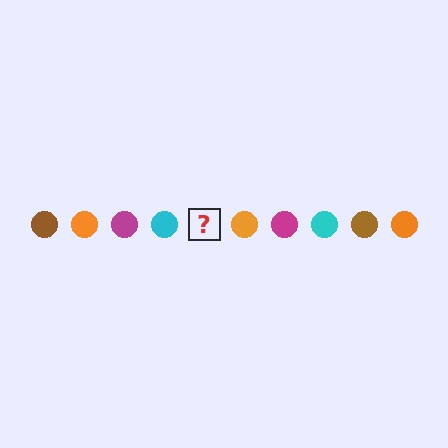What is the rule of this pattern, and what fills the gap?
The rule is that the pattern cycles through brown, orange, magenta, cyan circles. The gap should be filled with a brown circle.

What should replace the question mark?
The question mark should be replaced with a brown circle.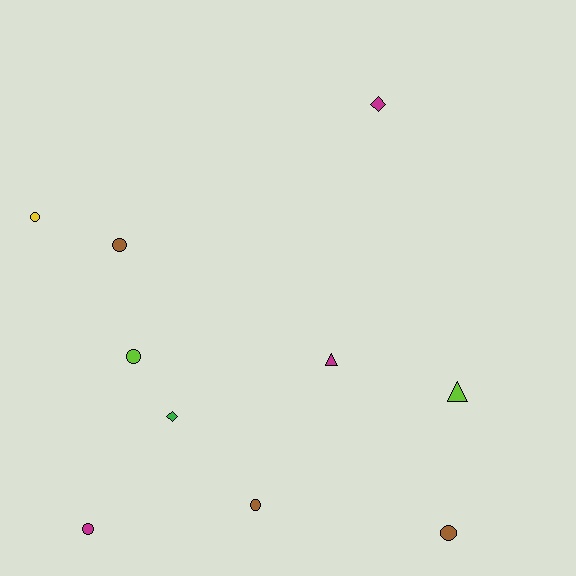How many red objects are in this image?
There are no red objects.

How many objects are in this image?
There are 10 objects.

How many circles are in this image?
There are 6 circles.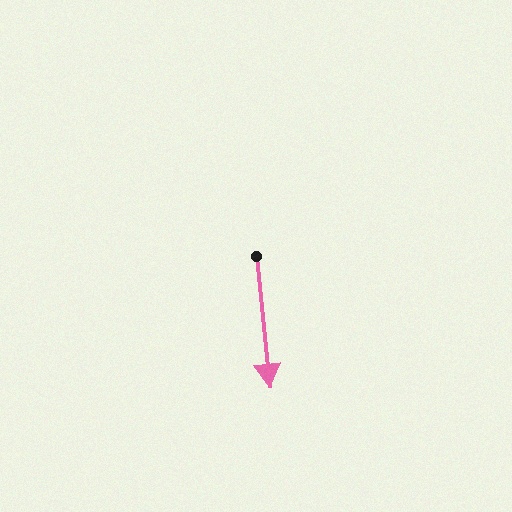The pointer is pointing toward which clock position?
Roughly 6 o'clock.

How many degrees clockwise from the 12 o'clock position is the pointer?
Approximately 174 degrees.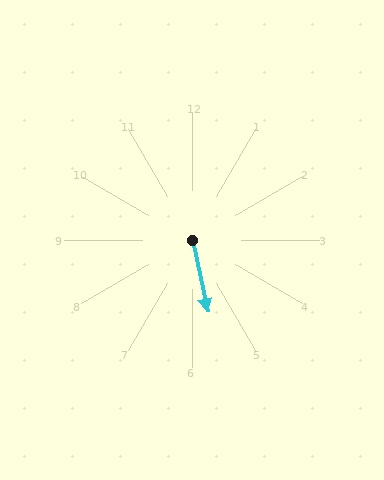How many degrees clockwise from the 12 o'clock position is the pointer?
Approximately 168 degrees.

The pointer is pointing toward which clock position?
Roughly 6 o'clock.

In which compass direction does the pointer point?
South.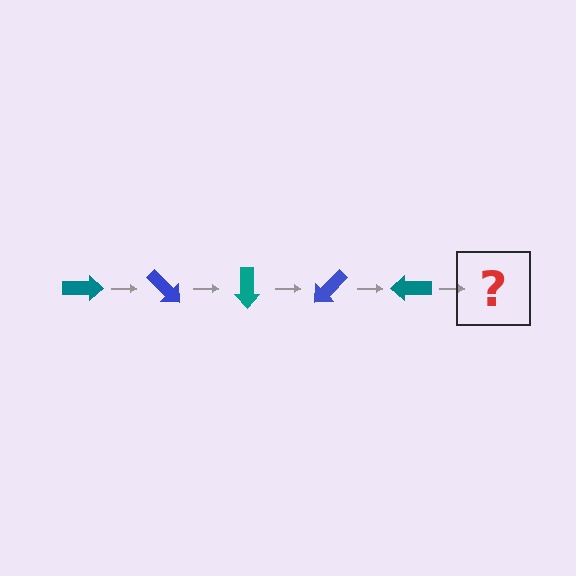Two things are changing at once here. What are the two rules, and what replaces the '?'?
The two rules are that it rotates 45 degrees each step and the color cycles through teal and blue. The '?' should be a blue arrow, rotated 225 degrees from the start.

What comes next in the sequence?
The next element should be a blue arrow, rotated 225 degrees from the start.